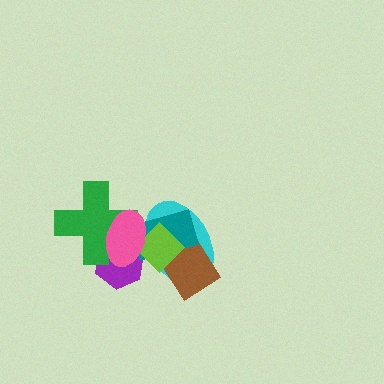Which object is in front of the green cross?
The pink ellipse is in front of the green cross.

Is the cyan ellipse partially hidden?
Yes, it is partially covered by another shape.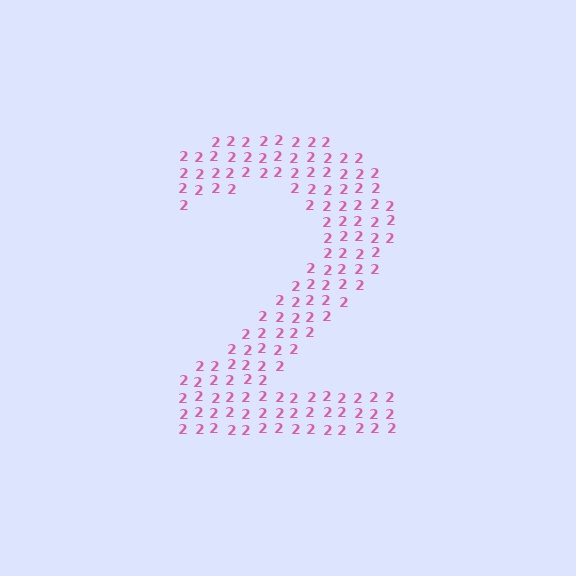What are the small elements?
The small elements are digit 2's.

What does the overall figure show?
The overall figure shows the digit 2.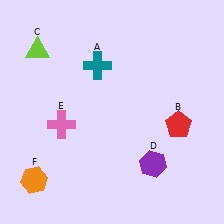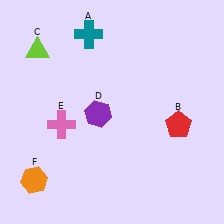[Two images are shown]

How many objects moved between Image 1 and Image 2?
2 objects moved between the two images.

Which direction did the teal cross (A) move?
The teal cross (A) moved up.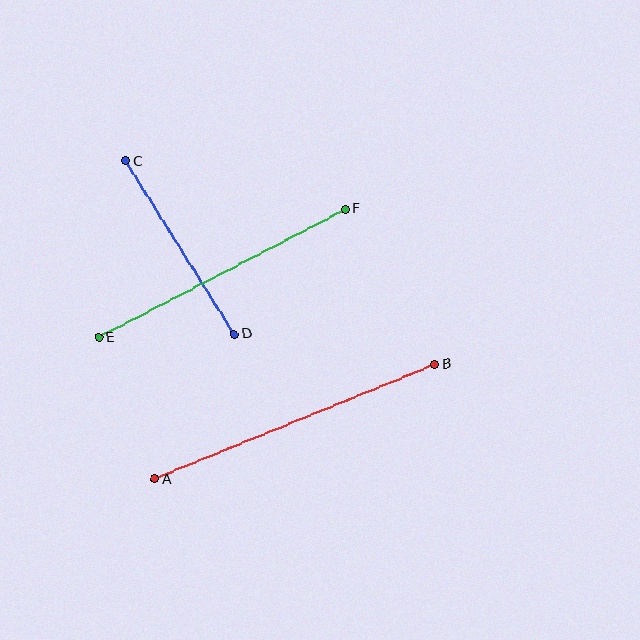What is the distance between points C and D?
The distance is approximately 204 pixels.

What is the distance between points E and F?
The distance is approximately 278 pixels.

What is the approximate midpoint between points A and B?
The midpoint is at approximately (295, 422) pixels.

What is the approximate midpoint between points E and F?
The midpoint is at approximately (222, 273) pixels.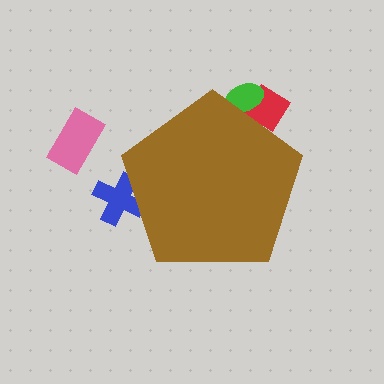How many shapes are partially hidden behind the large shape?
3 shapes are partially hidden.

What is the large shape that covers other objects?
A brown pentagon.